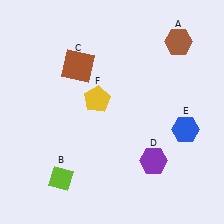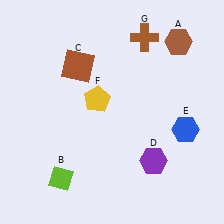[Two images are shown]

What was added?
A brown cross (G) was added in Image 2.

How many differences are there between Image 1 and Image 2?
There is 1 difference between the two images.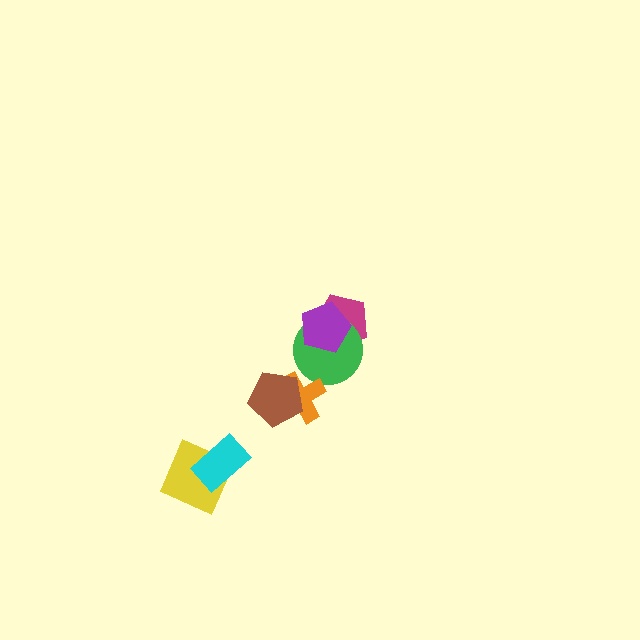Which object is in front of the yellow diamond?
The cyan rectangle is in front of the yellow diamond.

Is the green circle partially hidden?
Yes, it is partially covered by another shape.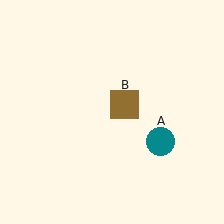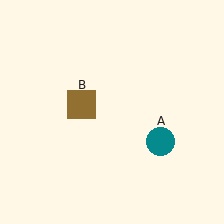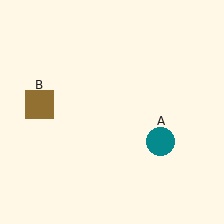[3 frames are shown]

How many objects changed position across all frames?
1 object changed position: brown square (object B).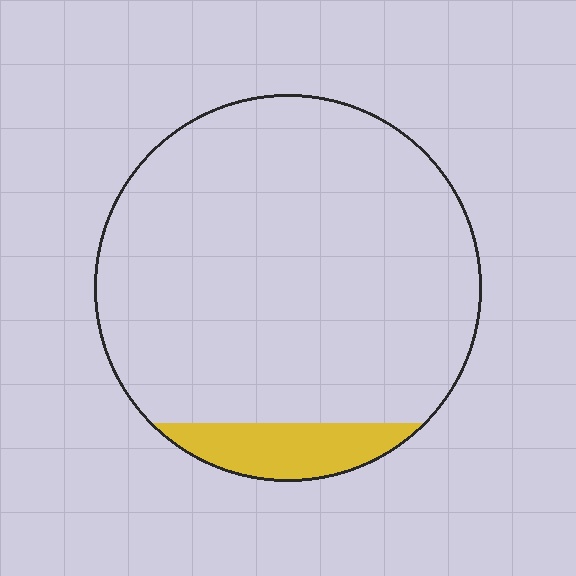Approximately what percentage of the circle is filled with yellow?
Approximately 10%.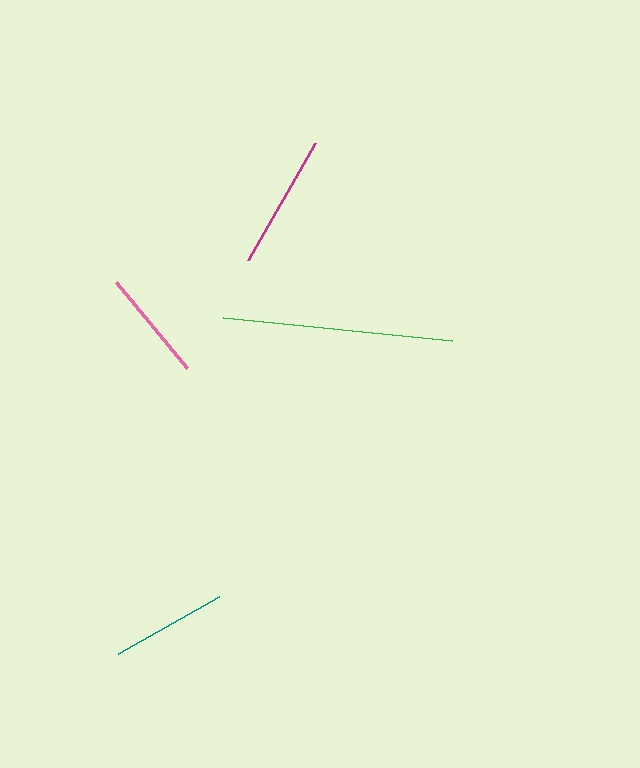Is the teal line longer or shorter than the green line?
The green line is longer than the teal line.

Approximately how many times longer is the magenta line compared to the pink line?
The magenta line is approximately 1.2 times the length of the pink line.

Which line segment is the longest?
The green line is the longest at approximately 230 pixels.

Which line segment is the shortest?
The pink line is the shortest at approximately 112 pixels.